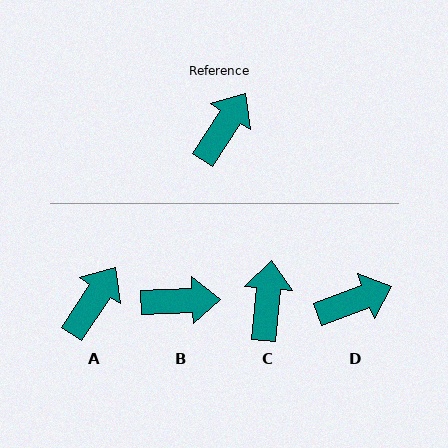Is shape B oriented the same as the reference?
No, it is off by about 55 degrees.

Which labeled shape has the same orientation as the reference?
A.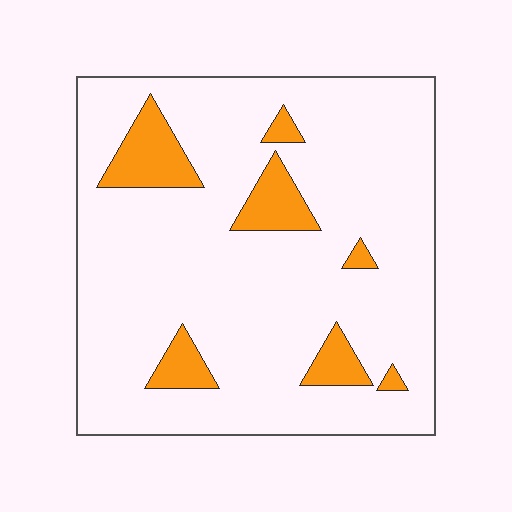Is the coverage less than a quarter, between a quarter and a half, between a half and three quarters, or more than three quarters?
Less than a quarter.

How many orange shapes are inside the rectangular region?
7.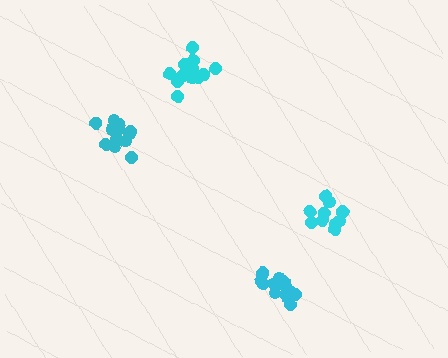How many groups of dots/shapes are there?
There are 4 groups.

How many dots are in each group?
Group 1: 15 dots, Group 2: 11 dots, Group 3: 13 dots, Group 4: 14 dots (53 total).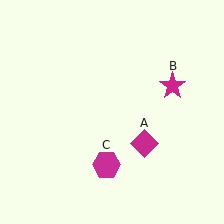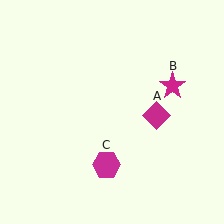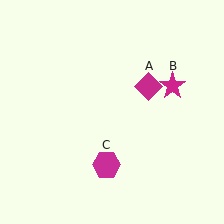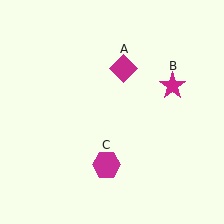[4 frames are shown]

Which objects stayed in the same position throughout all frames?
Magenta star (object B) and magenta hexagon (object C) remained stationary.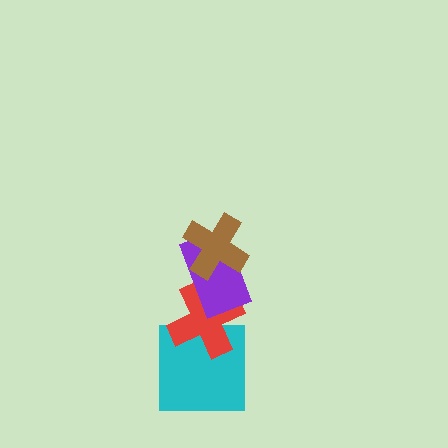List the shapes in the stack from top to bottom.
From top to bottom: the brown cross, the purple rectangle, the red cross, the cyan square.